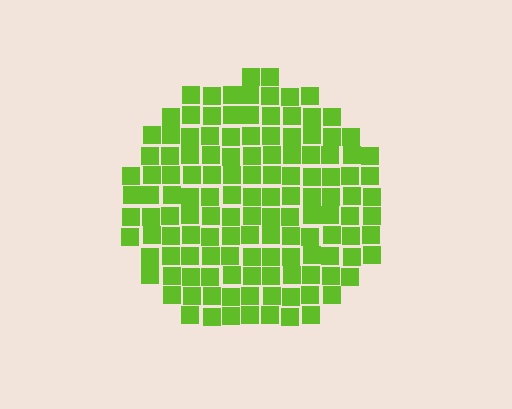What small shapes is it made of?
It is made of small squares.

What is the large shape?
The large shape is a circle.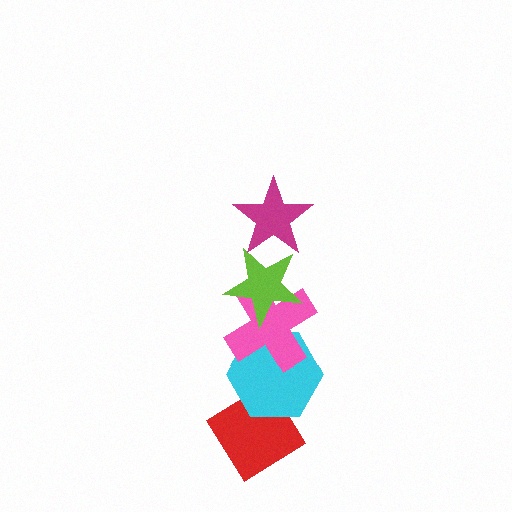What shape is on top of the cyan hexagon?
The pink cross is on top of the cyan hexagon.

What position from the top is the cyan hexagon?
The cyan hexagon is 4th from the top.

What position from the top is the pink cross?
The pink cross is 3rd from the top.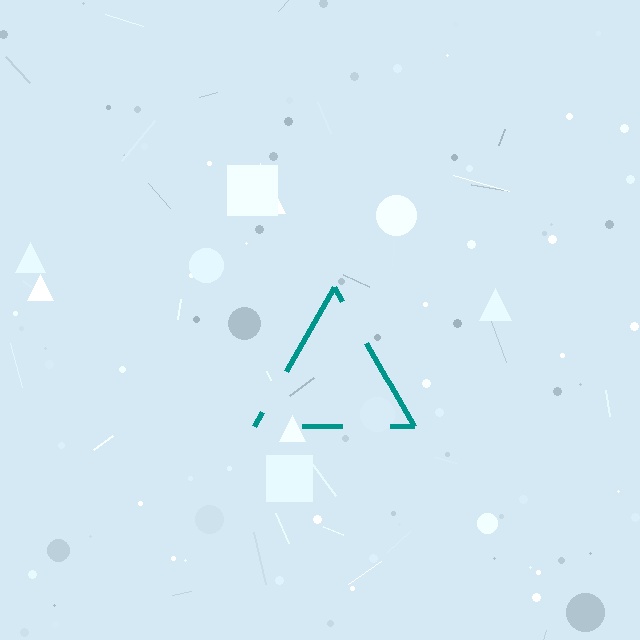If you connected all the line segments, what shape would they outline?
They would outline a triangle.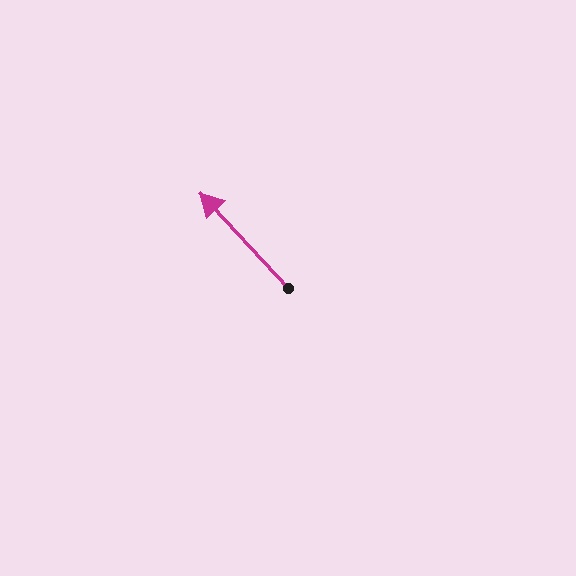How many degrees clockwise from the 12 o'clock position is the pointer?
Approximately 317 degrees.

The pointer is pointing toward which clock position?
Roughly 11 o'clock.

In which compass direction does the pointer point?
Northwest.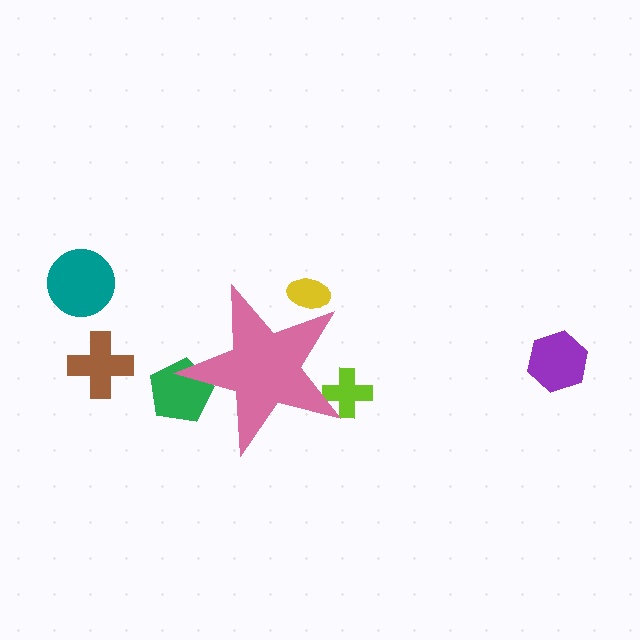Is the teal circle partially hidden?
No, the teal circle is fully visible.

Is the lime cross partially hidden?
Yes, the lime cross is partially hidden behind the pink star.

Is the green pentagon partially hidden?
Yes, the green pentagon is partially hidden behind the pink star.